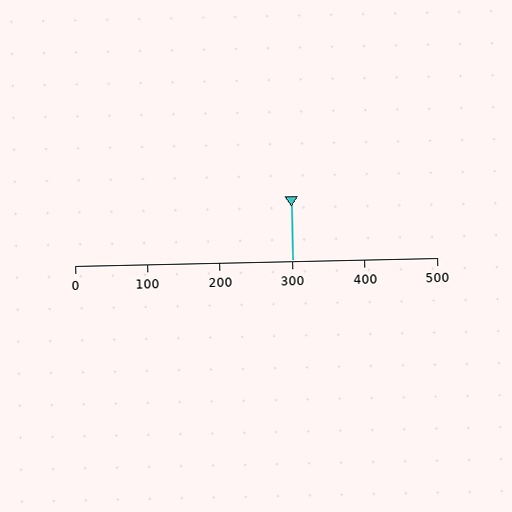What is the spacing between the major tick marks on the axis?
The major ticks are spaced 100 apart.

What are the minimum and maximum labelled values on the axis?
The axis runs from 0 to 500.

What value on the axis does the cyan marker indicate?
The marker indicates approximately 300.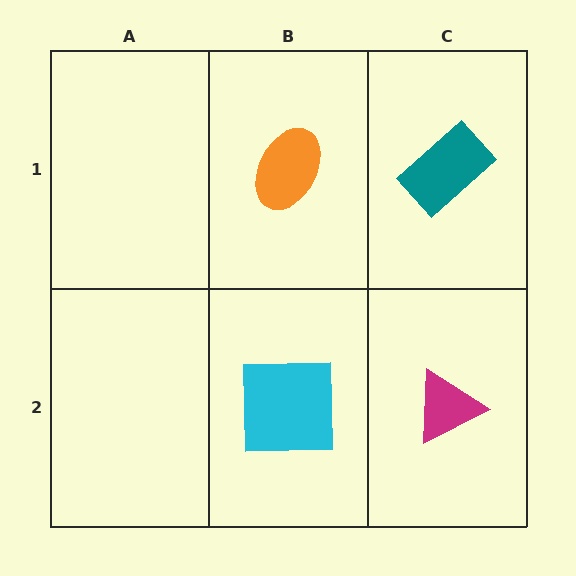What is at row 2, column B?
A cyan square.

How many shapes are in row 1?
2 shapes.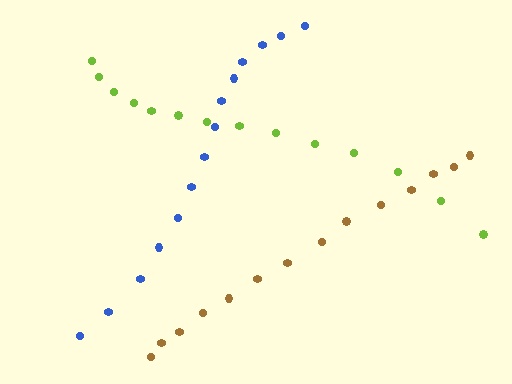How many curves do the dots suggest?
There are 3 distinct paths.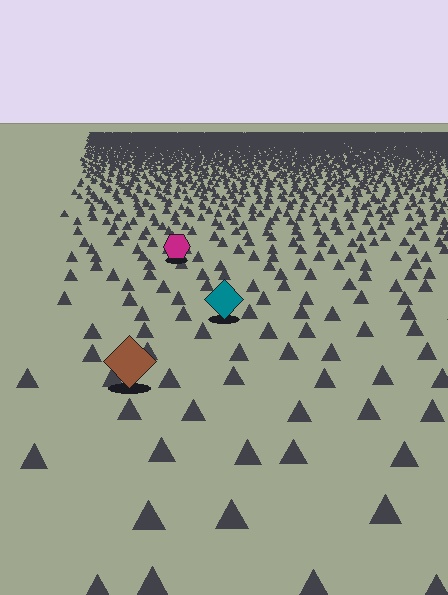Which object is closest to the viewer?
The brown diamond is closest. The texture marks near it are larger and more spread out.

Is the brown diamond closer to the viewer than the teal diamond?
Yes. The brown diamond is closer — you can tell from the texture gradient: the ground texture is coarser near it.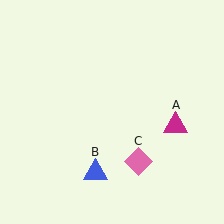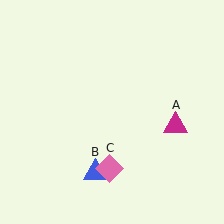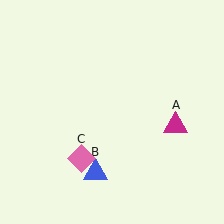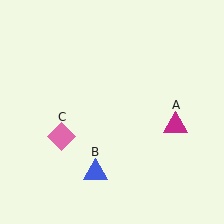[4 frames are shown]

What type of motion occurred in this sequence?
The pink diamond (object C) rotated clockwise around the center of the scene.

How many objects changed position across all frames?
1 object changed position: pink diamond (object C).